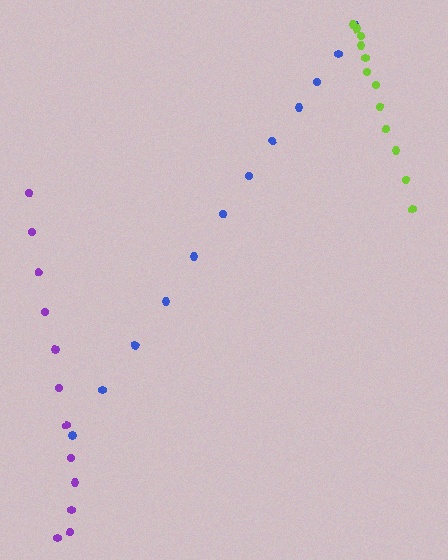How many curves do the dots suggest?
There are 3 distinct paths.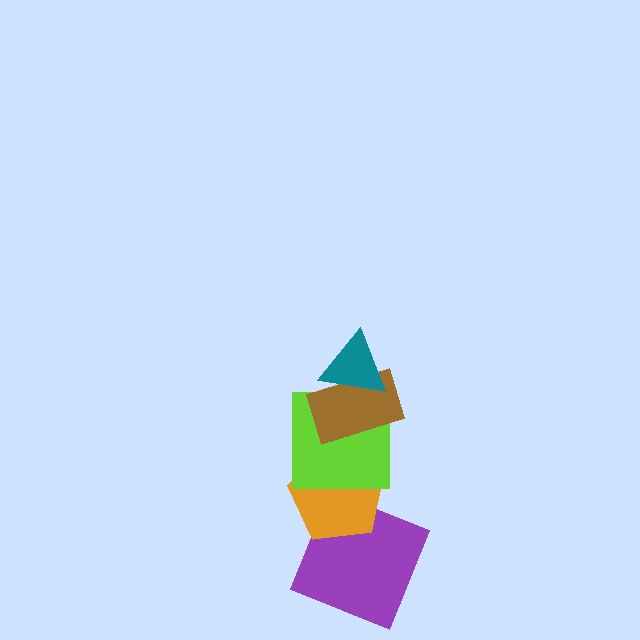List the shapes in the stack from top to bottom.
From top to bottom: the teal triangle, the brown rectangle, the lime square, the orange pentagon, the purple square.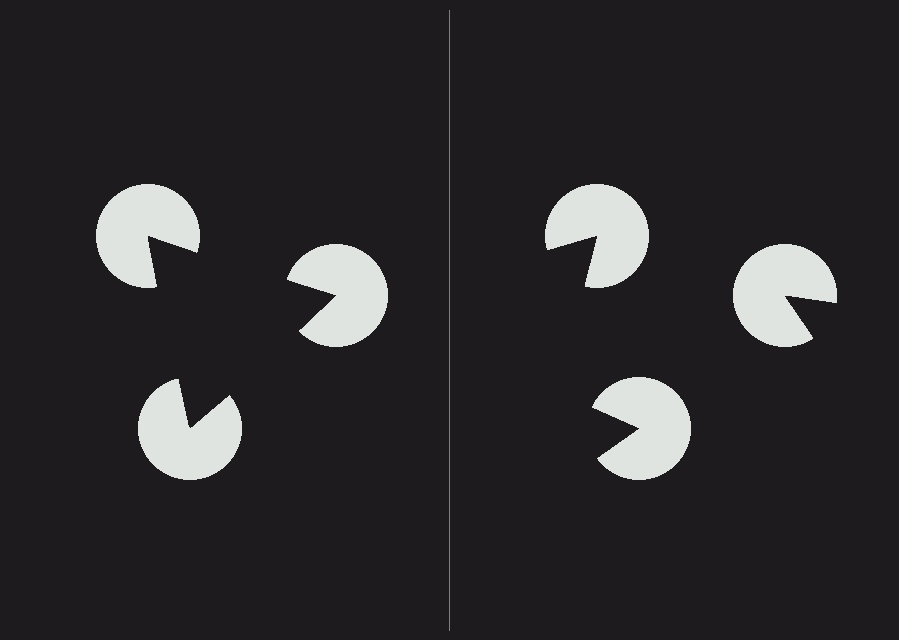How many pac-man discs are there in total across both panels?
6 — 3 on each side.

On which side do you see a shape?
An illusory triangle appears on the left side. On the right side the wedge cuts are rotated, so no coherent shape forms.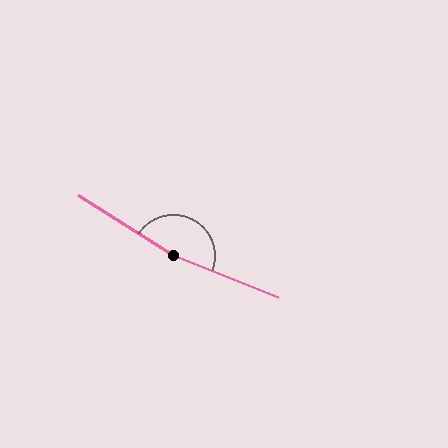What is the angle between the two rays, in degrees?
Approximately 169 degrees.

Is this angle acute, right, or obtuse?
It is obtuse.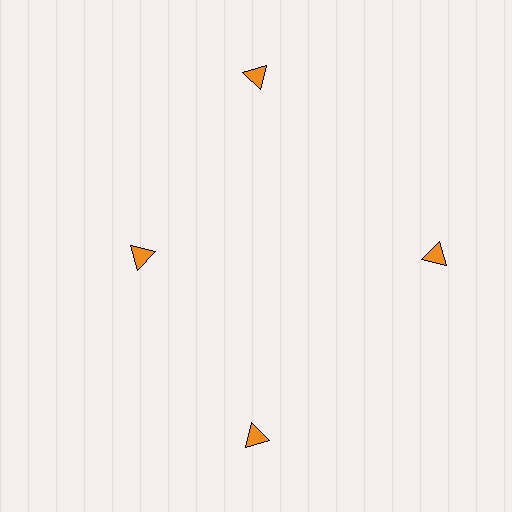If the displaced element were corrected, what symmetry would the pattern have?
It would have 4-fold rotational symmetry — the pattern would map onto itself every 90 degrees.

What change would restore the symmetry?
The symmetry would be restored by moving it outward, back onto the ring so that all 4 triangles sit at equal angles and equal distance from the center.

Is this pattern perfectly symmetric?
No. The 4 orange triangles are arranged in a ring, but one element near the 9 o'clock position is pulled inward toward the center, breaking the 4-fold rotational symmetry.